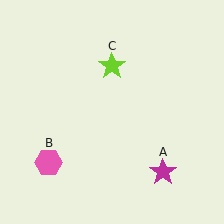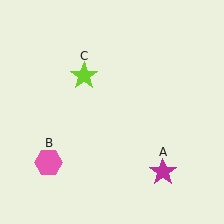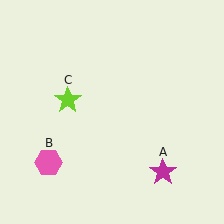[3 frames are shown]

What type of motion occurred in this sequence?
The lime star (object C) rotated counterclockwise around the center of the scene.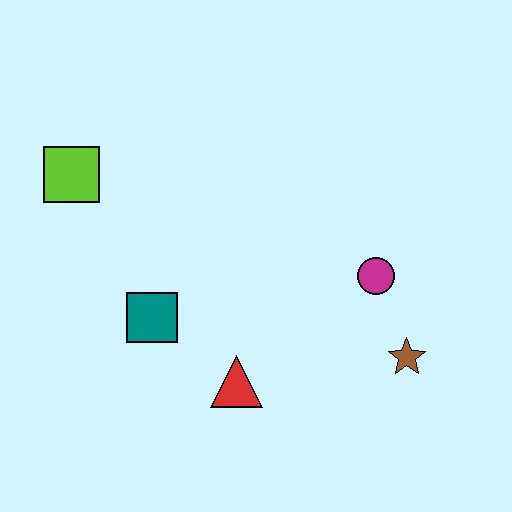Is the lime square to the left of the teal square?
Yes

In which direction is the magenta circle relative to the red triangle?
The magenta circle is to the right of the red triangle.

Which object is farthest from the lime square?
The brown star is farthest from the lime square.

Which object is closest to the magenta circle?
The brown star is closest to the magenta circle.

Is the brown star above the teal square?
No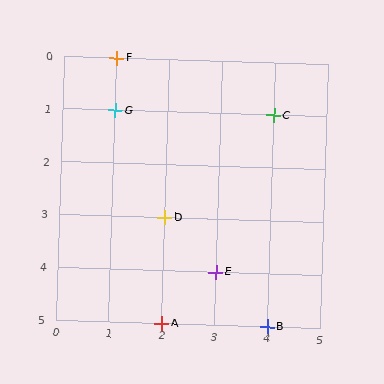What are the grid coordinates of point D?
Point D is at grid coordinates (2, 3).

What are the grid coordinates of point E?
Point E is at grid coordinates (3, 4).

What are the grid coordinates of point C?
Point C is at grid coordinates (4, 1).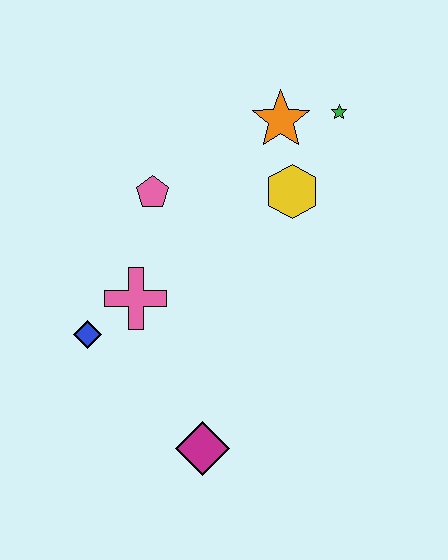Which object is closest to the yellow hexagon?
The orange star is closest to the yellow hexagon.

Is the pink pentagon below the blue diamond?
No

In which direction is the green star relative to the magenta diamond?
The green star is above the magenta diamond.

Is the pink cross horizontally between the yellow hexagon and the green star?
No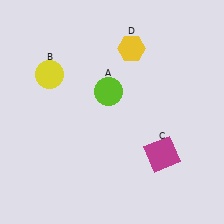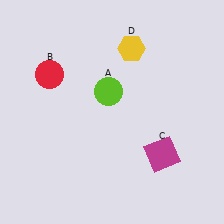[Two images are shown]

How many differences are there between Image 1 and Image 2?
There is 1 difference between the two images.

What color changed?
The circle (B) changed from yellow in Image 1 to red in Image 2.